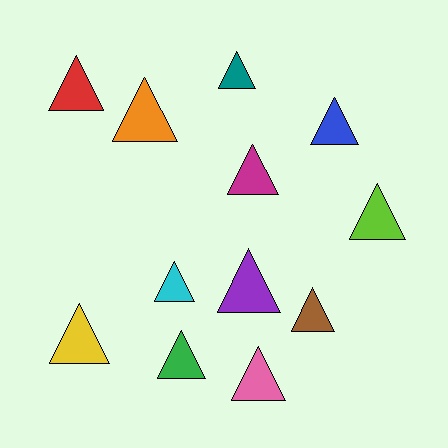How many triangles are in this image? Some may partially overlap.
There are 12 triangles.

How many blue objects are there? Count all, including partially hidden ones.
There is 1 blue object.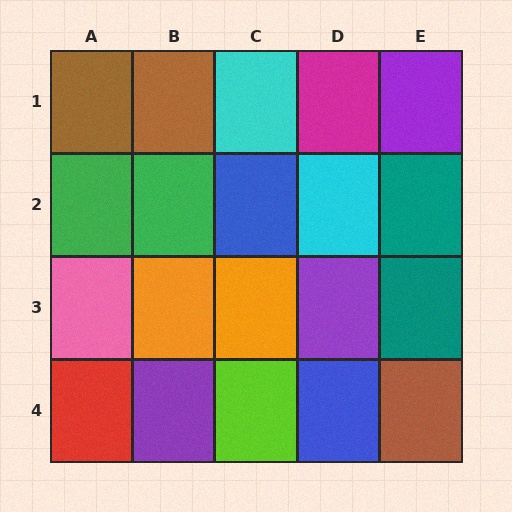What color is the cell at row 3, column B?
Orange.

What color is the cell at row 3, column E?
Teal.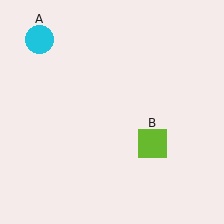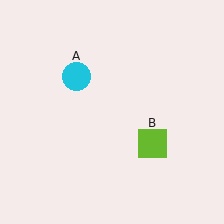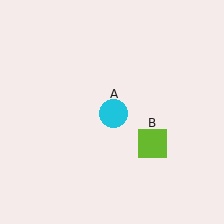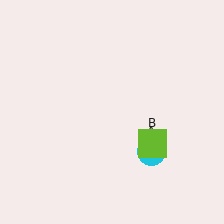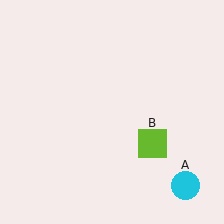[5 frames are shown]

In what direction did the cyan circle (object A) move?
The cyan circle (object A) moved down and to the right.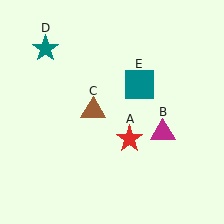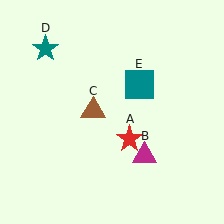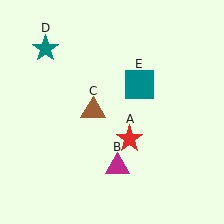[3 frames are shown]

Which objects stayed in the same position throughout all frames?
Red star (object A) and brown triangle (object C) and teal star (object D) and teal square (object E) remained stationary.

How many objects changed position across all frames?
1 object changed position: magenta triangle (object B).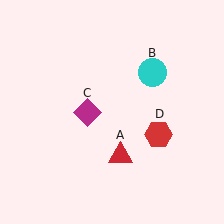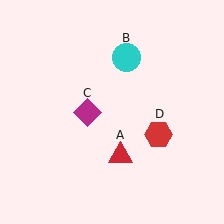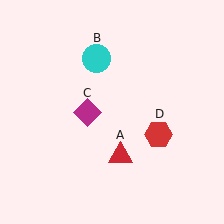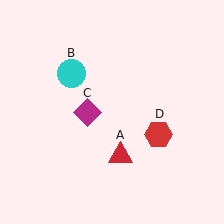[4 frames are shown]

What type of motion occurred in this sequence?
The cyan circle (object B) rotated counterclockwise around the center of the scene.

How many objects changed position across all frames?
1 object changed position: cyan circle (object B).